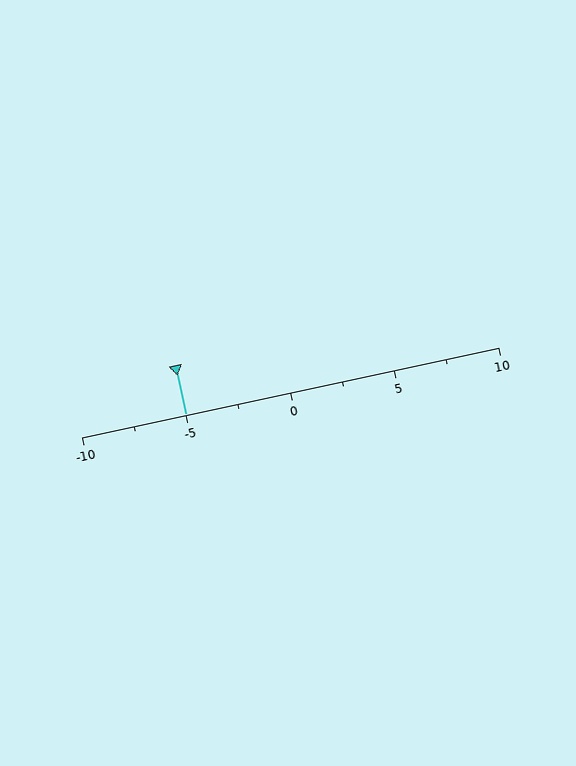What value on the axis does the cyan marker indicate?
The marker indicates approximately -5.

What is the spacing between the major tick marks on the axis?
The major ticks are spaced 5 apart.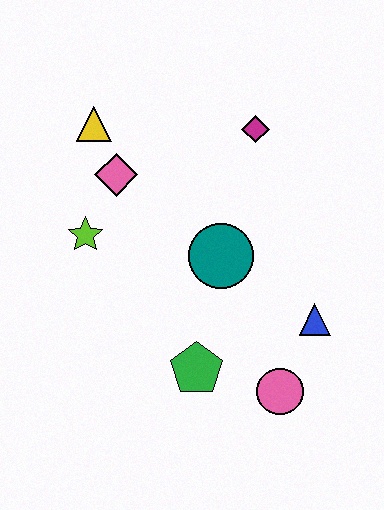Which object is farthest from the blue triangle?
The yellow triangle is farthest from the blue triangle.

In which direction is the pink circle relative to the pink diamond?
The pink circle is below the pink diamond.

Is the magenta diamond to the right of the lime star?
Yes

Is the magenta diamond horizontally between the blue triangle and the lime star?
Yes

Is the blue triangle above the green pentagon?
Yes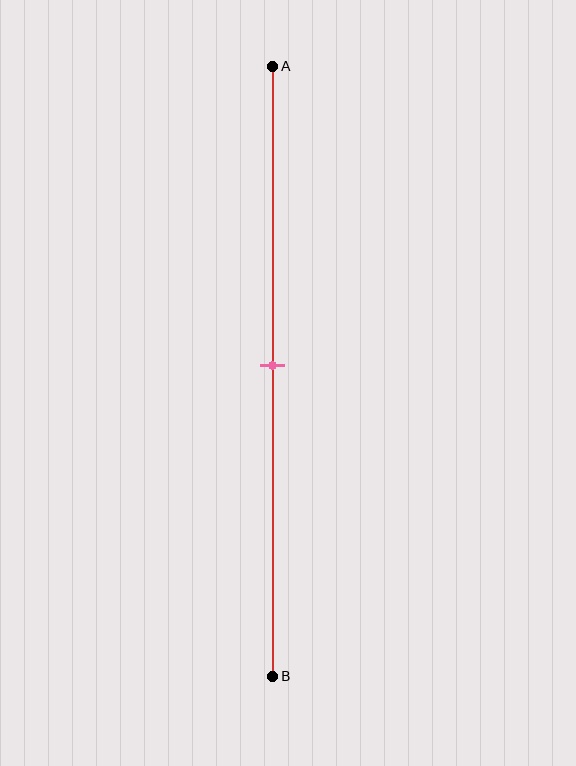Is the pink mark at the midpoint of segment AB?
Yes, the mark is approximately at the midpoint.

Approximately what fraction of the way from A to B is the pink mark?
The pink mark is approximately 50% of the way from A to B.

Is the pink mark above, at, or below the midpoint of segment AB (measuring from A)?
The pink mark is approximately at the midpoint of segment AB.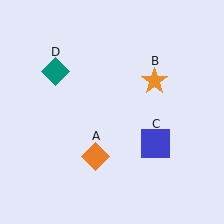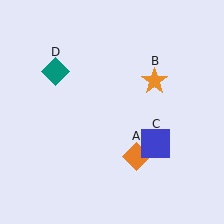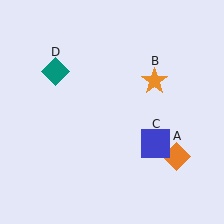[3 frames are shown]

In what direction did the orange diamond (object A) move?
The orange diamond (object A) moved right.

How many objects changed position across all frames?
1 object changed position: orange diamond (object A).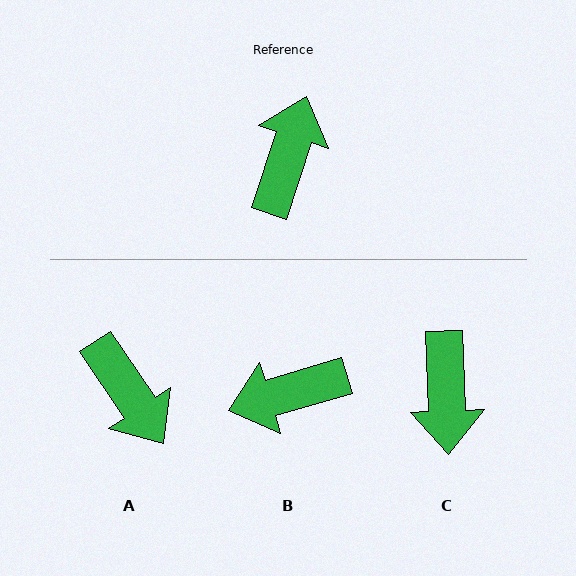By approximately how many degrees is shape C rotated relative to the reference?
Approximately 160 degrees clockwise.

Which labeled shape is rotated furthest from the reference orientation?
C, about 160 degrees away.